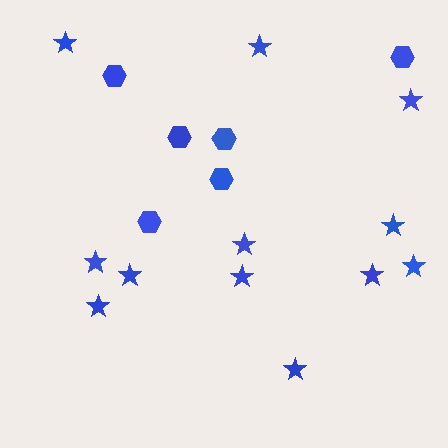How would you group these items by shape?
There are 2 groups: one group of stars (12) and one group of hexagons (6).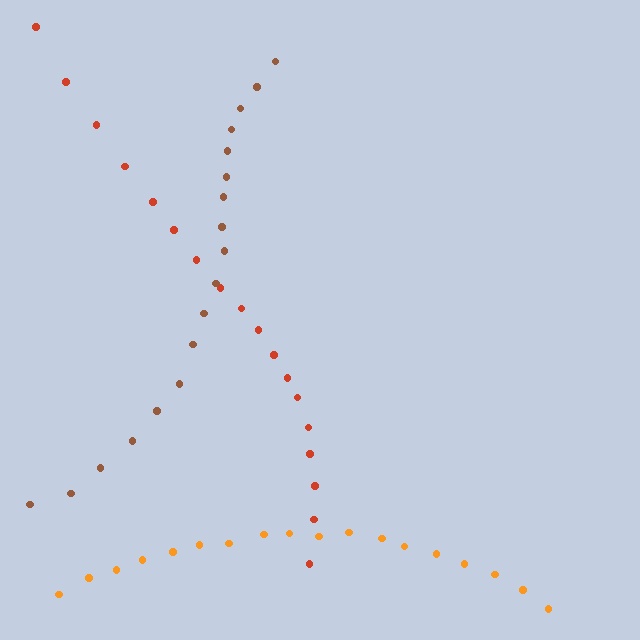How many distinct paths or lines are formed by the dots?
There are 3 distinct paths.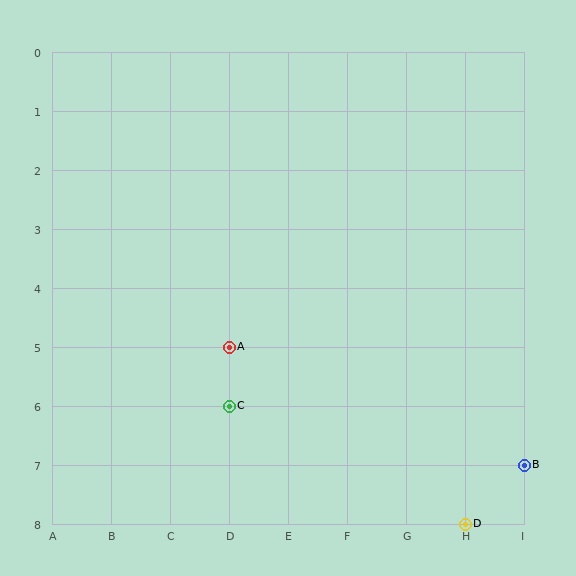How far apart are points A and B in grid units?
Points A and B are 5 columns and 2 rows apart (about 5.4 grid units diagonally).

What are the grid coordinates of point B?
Point B is at grid coordinates (I, 7).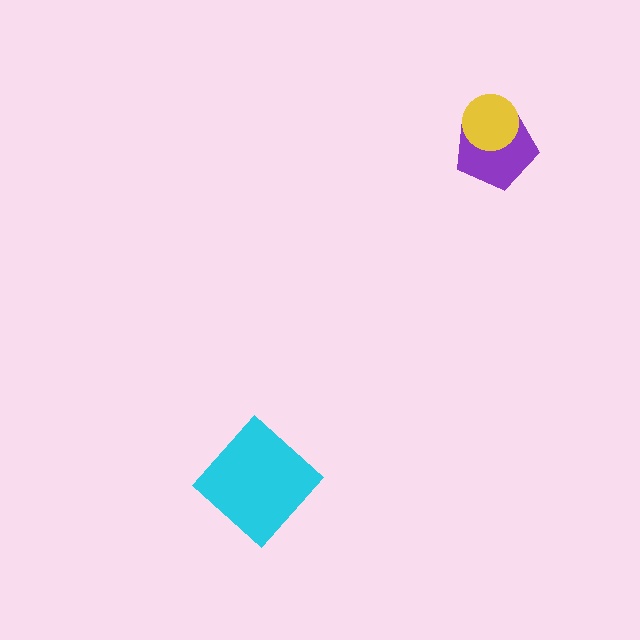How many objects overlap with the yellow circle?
1 object overlaps with the yellow circle.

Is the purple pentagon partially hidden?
Yes, it is partially covered by another shape.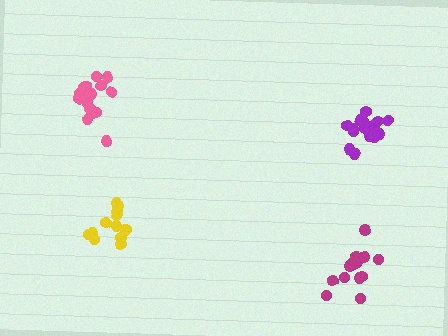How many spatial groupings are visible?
There are 4 spatial groupings.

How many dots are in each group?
Group 1: 18 dots, Group 2: 13 dots, Group 3: 17 dots, Group 4: 14 dots (62 total).